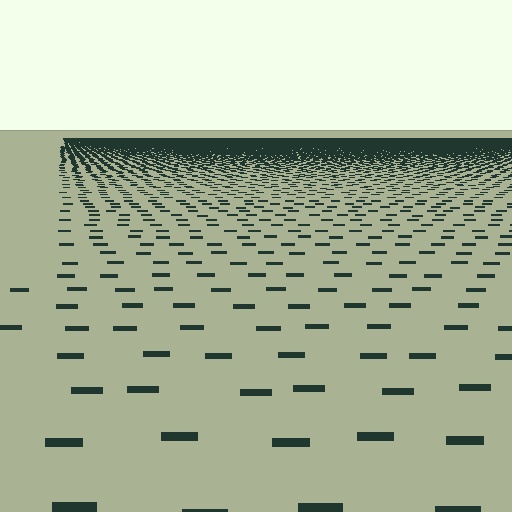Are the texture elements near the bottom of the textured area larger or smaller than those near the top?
Larger. Near the bottom, elements are closer to the viewer and appear at a bigger on-screen size.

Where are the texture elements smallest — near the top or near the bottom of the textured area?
Near the top.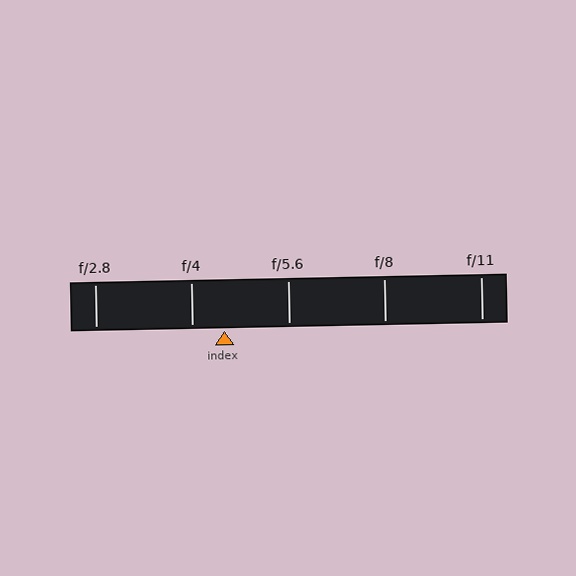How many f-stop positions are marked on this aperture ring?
There are 5 f-stop positions marked.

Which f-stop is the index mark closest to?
The index mark is closest to f/4.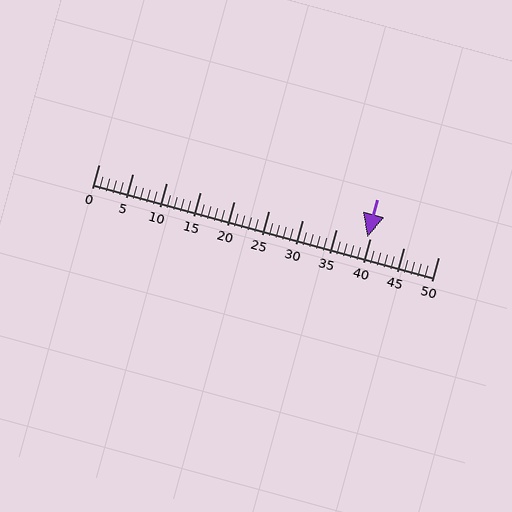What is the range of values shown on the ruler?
The ruler shows values from 0 to 50.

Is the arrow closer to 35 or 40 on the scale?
The arrow is closer to 40.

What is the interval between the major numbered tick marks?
The major tick marks are spaced 5 units apart.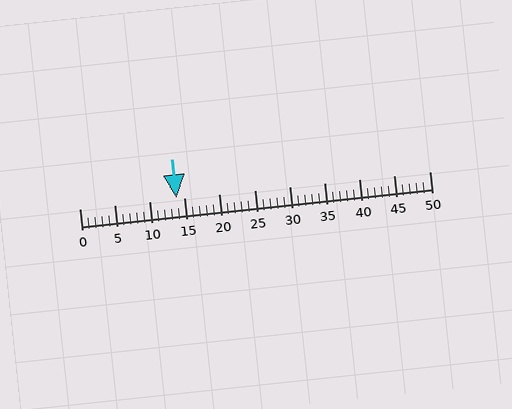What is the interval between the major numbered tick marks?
The major tick marks are spaced 5 units apart.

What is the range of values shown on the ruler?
The ruler shows values from 0 to 50.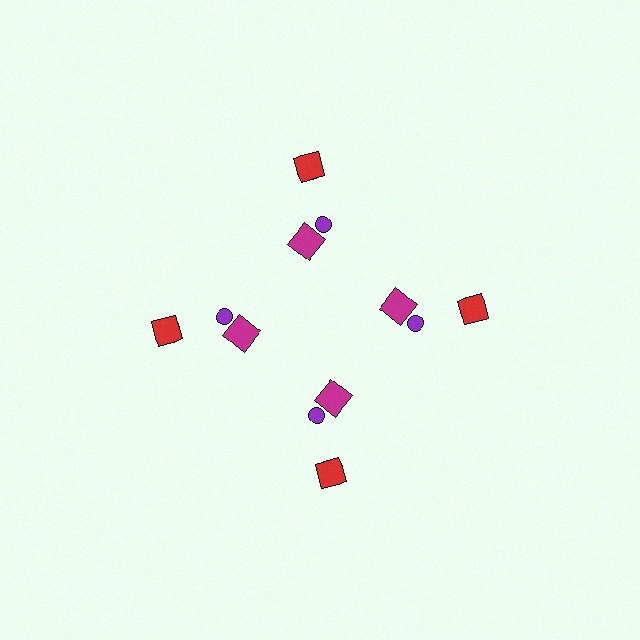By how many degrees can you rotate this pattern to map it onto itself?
The pattern maps onto itself every 90 degrees of rotation.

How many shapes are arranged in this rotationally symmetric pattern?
There are 12 shapes, arranged in 4 groups of 3.